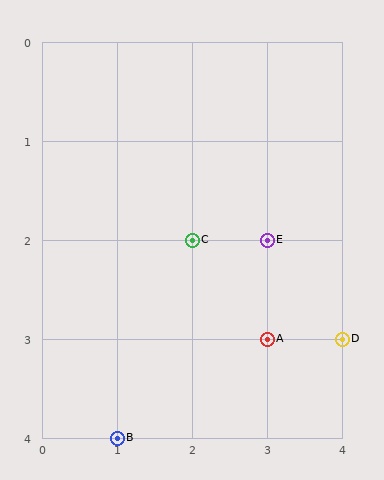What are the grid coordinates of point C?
Point C is at grid coordinates (2, 2).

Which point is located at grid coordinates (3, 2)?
Point E is at (3, 2).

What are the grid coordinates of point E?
Point E is at grid coordinates (3, 2).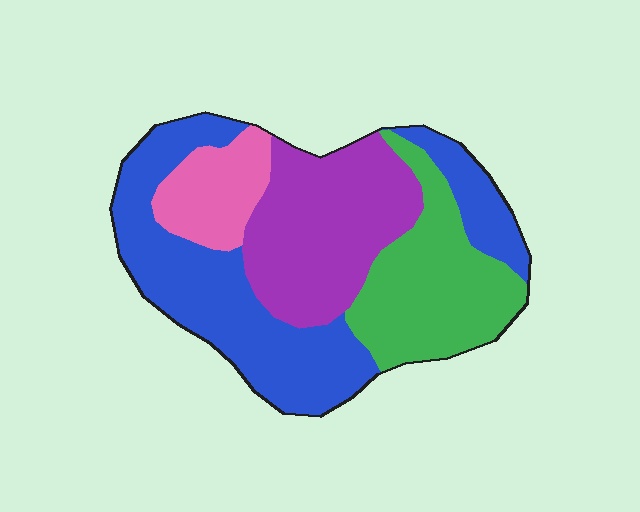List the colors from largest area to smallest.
From largest to smallest: blue, purple, green, pink.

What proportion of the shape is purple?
Purple covers around 25% of the shape.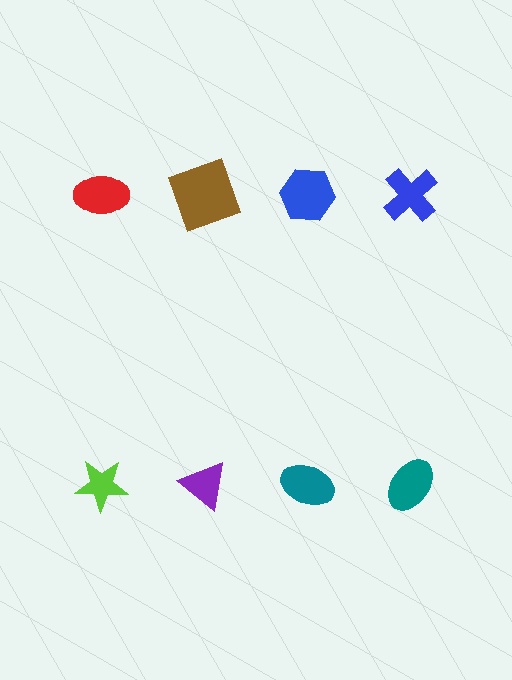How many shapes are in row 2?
4 shapes.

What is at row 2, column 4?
A teal ellipse.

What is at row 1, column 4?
A blue cross.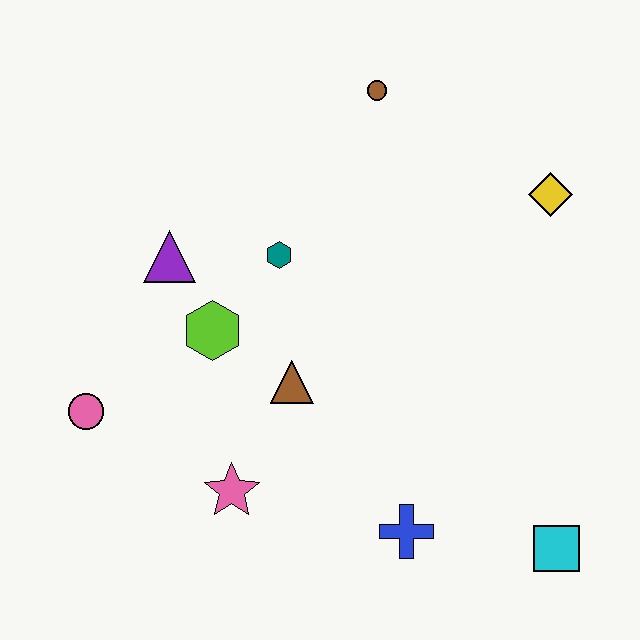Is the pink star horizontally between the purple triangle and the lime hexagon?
No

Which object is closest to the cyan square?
The blue cross is closest to the cyan square.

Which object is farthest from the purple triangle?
The cyan square is farthest from the purple triangle.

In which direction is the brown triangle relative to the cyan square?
The brown triangle is to the left of the cyan square.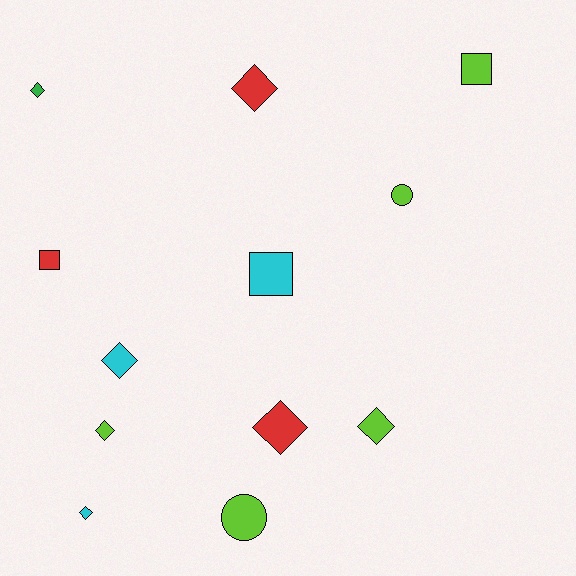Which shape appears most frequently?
Diamond, with 7 objects.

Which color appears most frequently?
Lime, with 5 objects.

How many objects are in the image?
There are 12 objects.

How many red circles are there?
There are no red circles.